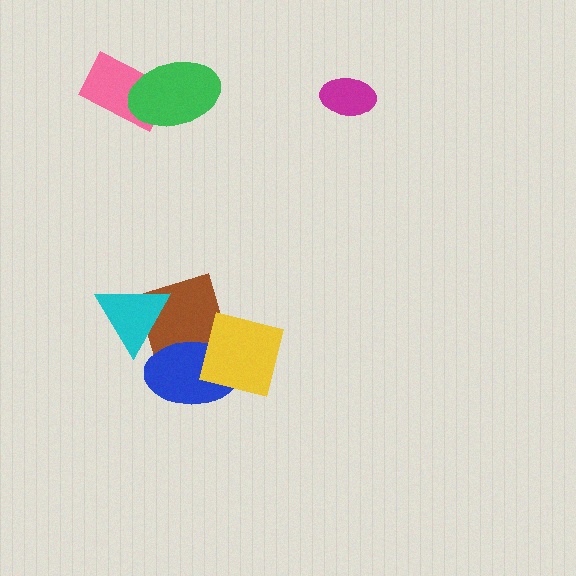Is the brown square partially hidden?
Yes, it is partially covered by another shape.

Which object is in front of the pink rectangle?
The green ellipse is in front of the pink rectangle.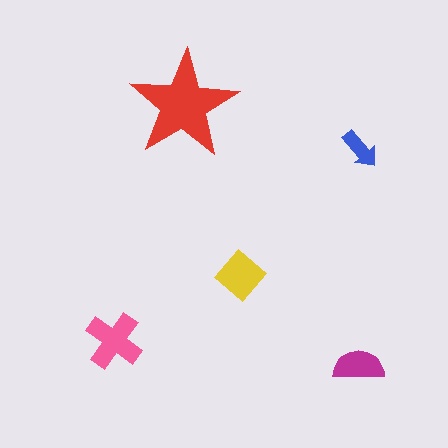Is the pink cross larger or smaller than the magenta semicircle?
Larger.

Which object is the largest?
The red star.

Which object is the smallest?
The blue arrow.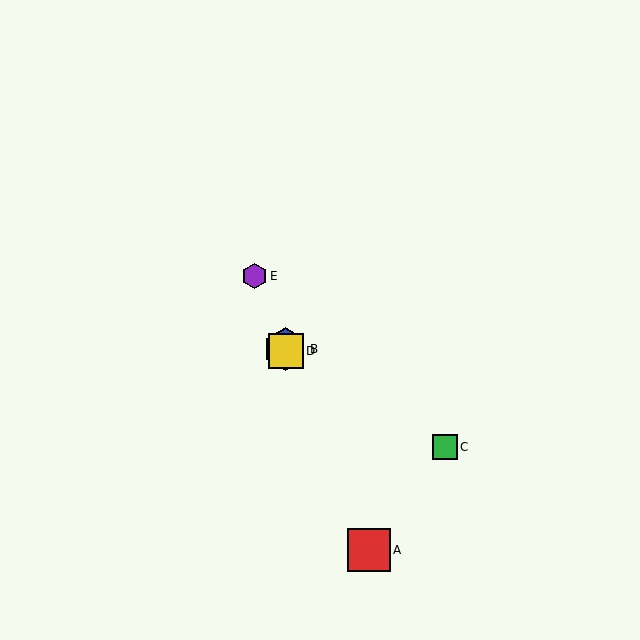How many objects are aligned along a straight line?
4 objects (A, B, D, E) are aligned along a straight line.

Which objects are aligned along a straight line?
Objects A, B, D, E are aligned along a straight line.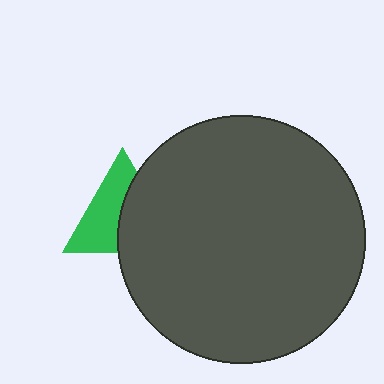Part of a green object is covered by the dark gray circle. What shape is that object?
It is a triangle.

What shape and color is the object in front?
The object in front is a dark gray circle.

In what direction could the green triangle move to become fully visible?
The green triangle could move left. That would shift it out from behind the dark gray circle entirely.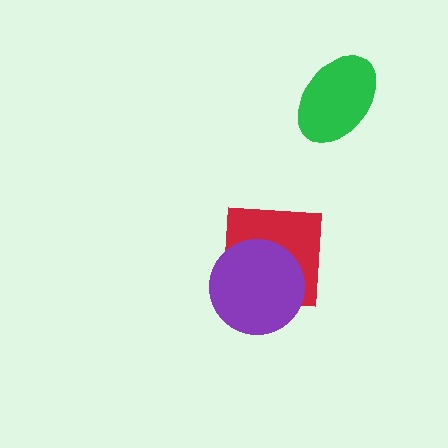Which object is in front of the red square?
The purple circle is in front of the red square.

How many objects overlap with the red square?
1 object overlaps with the red square.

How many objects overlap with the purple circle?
1 object overlaps with the purple circle.